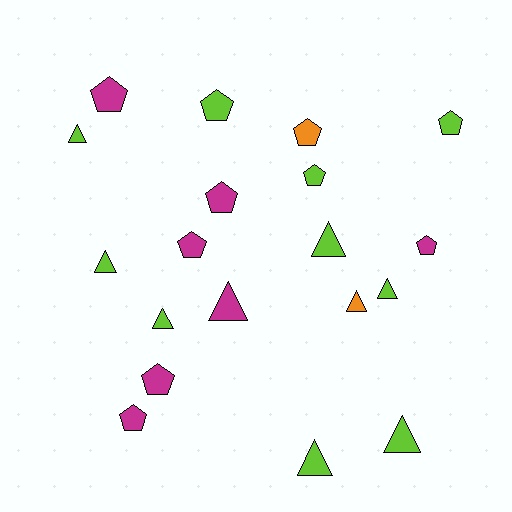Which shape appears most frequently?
Pentagon, with 10 objects.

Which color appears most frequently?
Lime, with 10 objects.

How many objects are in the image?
There are 19 objects.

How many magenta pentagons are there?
There are 6 magenta pentagons.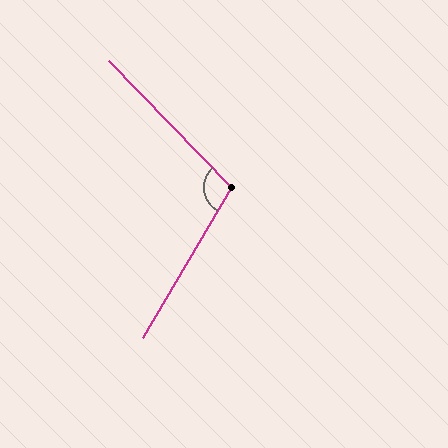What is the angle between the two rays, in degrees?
Approximately 106 degrees.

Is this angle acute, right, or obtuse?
It is obtuse.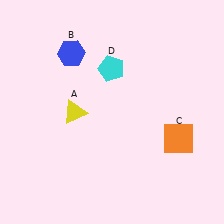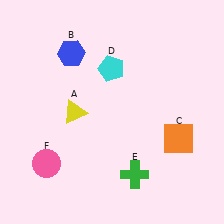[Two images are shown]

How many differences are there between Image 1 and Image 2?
There are 2 differences between the two images.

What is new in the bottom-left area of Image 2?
A pink circle (F) was added in the bottom-left area of Image 2.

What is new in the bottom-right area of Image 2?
A green cross (E) was added in the bottom-right area of Image 2.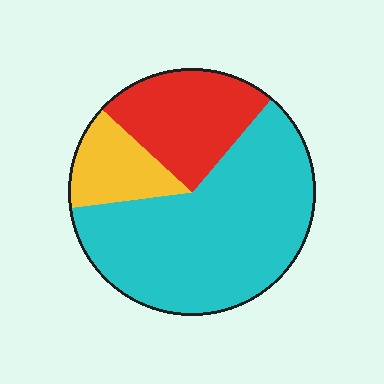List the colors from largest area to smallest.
From largest to smallest: cyan, red, yellow.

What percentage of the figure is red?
Red covers 25% of the figure.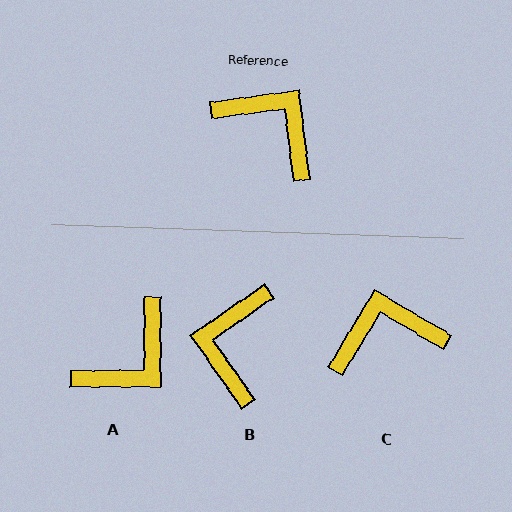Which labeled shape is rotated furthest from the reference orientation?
B, about 118 degrees away.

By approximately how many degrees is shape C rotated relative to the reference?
Approximately 52 degrees counter-clockwise.